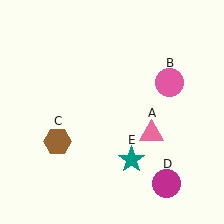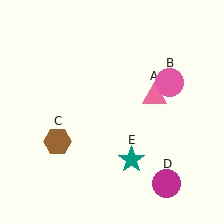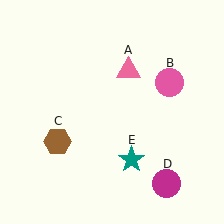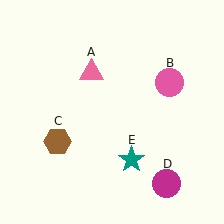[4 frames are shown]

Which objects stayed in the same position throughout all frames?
Pink circle (object B) and brown hexagon (object C) and magenta circle (object D) and teal star (object E) remained stationary.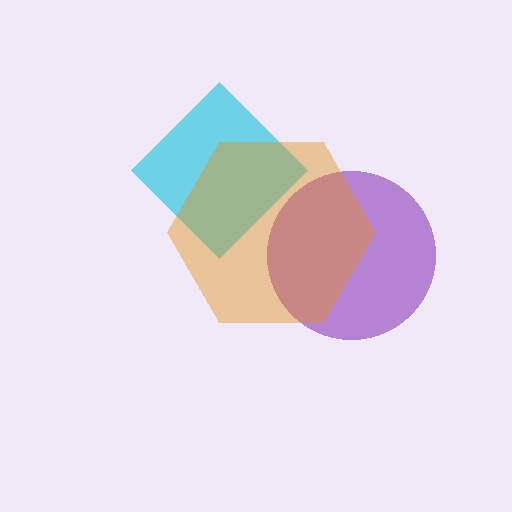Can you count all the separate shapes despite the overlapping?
Yes, there are 3 separate shapes.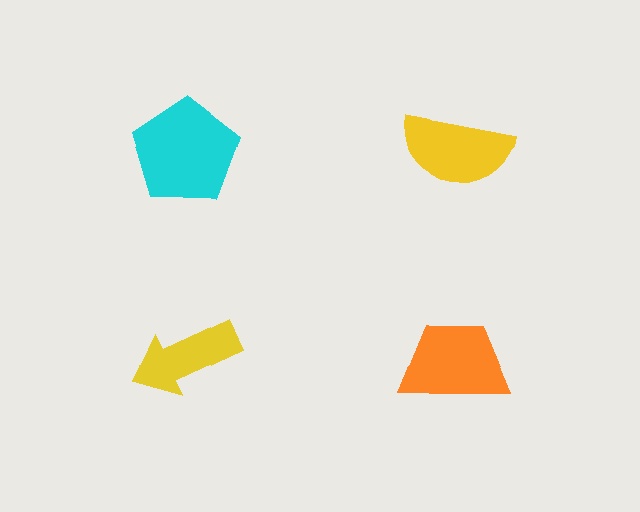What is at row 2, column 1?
A yellow arrow.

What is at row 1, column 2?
A yellow semicircle.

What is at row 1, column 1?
A cyan pentagon.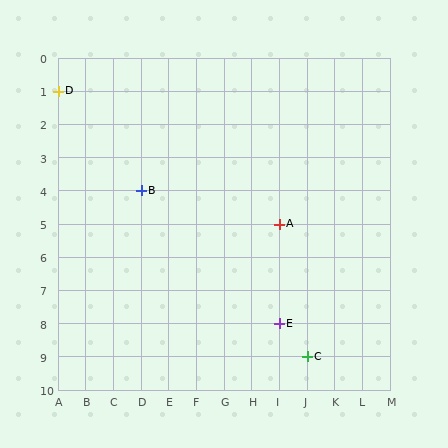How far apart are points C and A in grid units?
Points C and A are 1 column and 4 rows apart (about 4.1 grid units diagonally).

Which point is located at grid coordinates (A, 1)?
Point D is at (A, 1).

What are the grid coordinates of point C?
Point C is at grid coordinates (J, 9).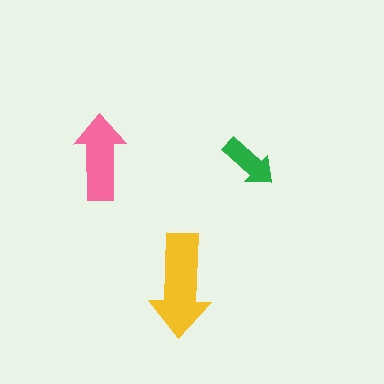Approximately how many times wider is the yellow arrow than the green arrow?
About 2 times wider.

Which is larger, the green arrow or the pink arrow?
The pink one.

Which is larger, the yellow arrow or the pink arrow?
The yellow one.